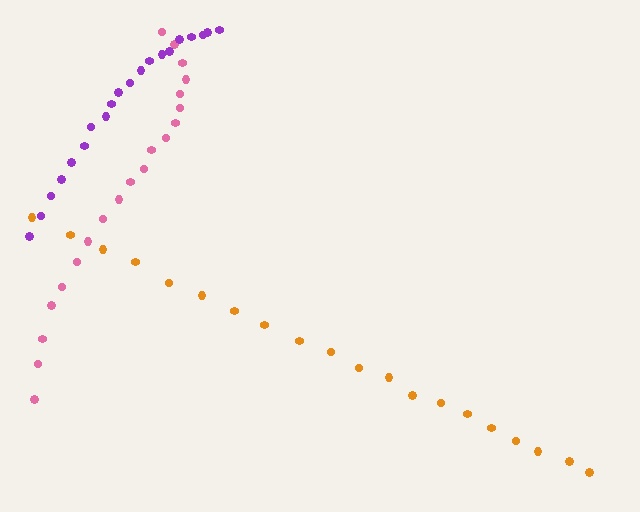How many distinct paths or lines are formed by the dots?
There are 3 distinct paths.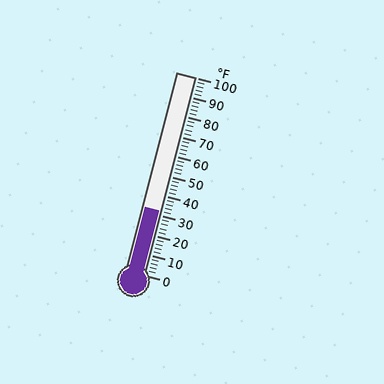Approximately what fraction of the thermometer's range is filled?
The thermometer is filled to approximately 30% of its range.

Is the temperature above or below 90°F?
The temperature is below 90°F.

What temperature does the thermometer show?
The thermometer shows approximately 32°F.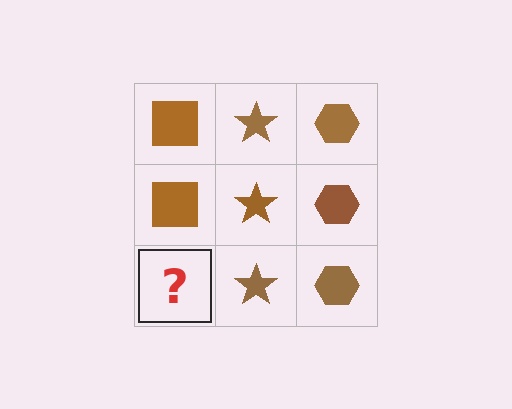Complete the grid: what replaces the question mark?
The question mark should be replaced with a brown square.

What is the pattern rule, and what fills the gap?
The rule is that each column has a consistent shape. The gap should be filled with a brown square.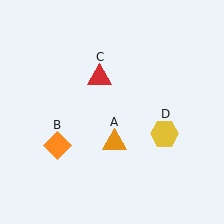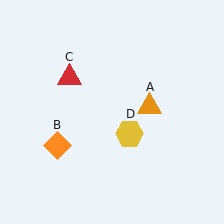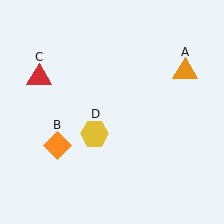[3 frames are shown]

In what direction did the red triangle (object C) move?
The red triangle (object C) moved left.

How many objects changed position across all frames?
3 objects changed position: orange triangle (object A), red triangle (object C), yellow hexagon (object D).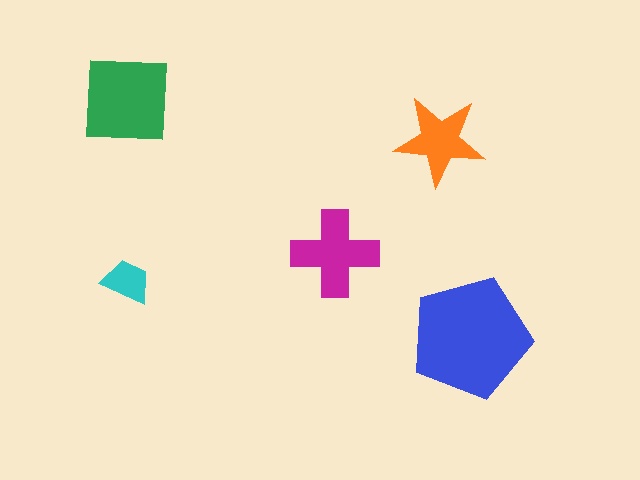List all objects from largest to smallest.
The blue pentagon, the green square, the magenta cross, the orange star, the cyan trapezoid.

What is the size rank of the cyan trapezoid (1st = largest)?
5th.